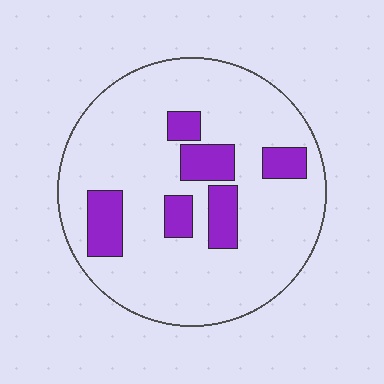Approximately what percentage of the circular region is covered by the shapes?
Approximately 20%.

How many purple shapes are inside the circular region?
6.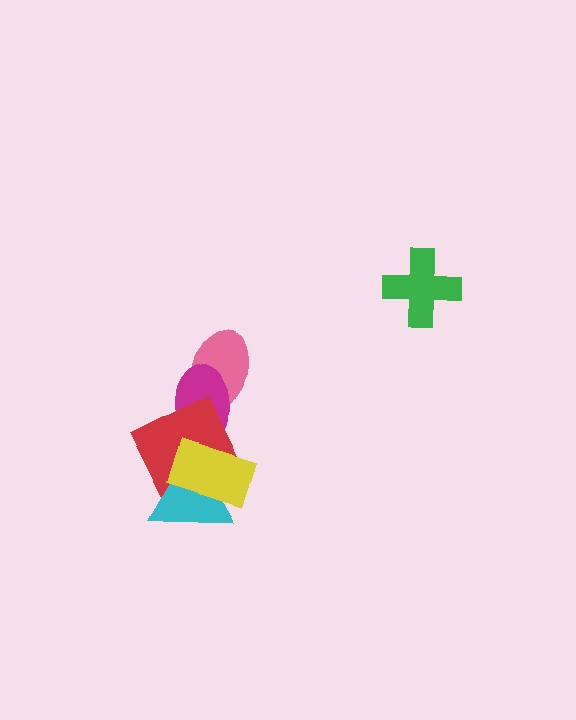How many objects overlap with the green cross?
0 objects overlap with the green cross.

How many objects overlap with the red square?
3 objects overlap with the red square.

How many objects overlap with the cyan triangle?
2 objects overlap with the cyan triangle.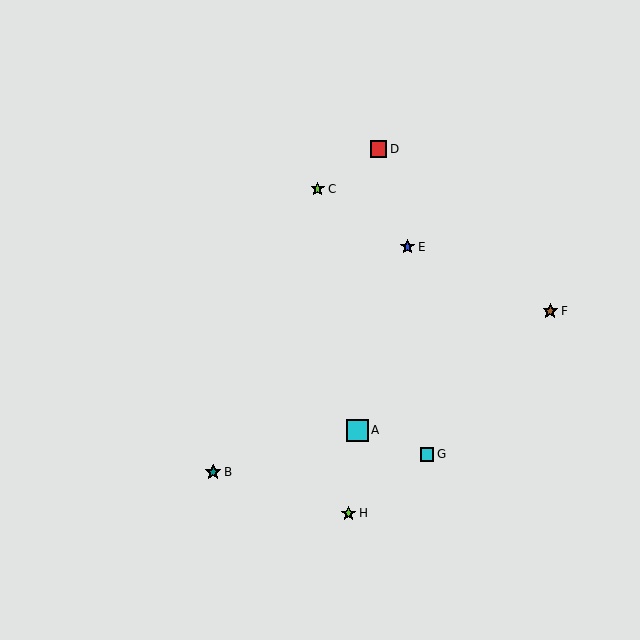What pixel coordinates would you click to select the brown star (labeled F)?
Click at (550, 311) to select the brown star F.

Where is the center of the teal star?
The center of the teal star is at (213, 472).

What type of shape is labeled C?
Shape C is a lime star.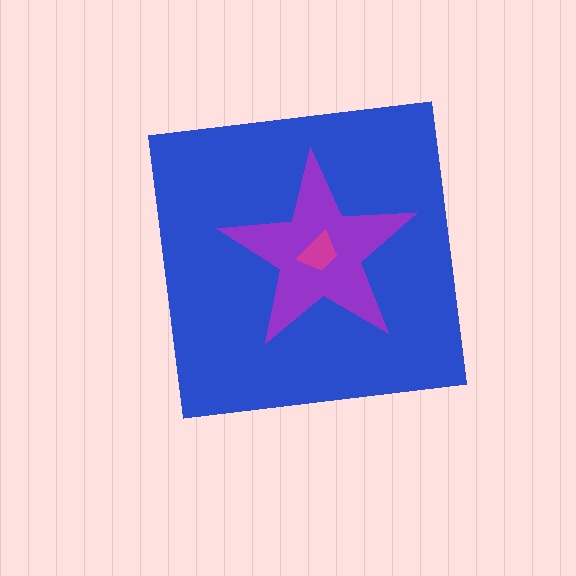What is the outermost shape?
The blue square.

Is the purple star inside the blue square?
Yes.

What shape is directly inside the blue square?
The purple star.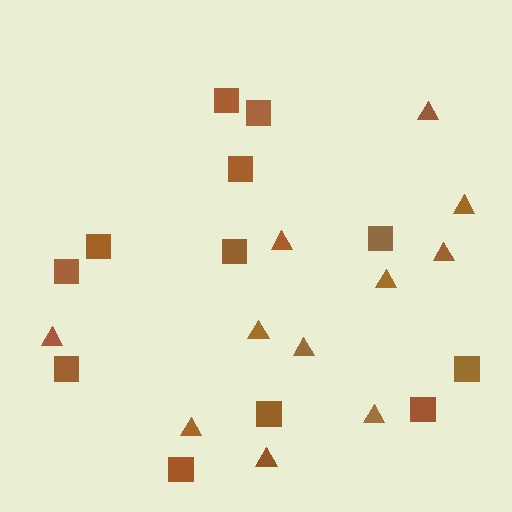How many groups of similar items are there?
There are 2 groups: one group of squares (12) and one group of triangles (11).